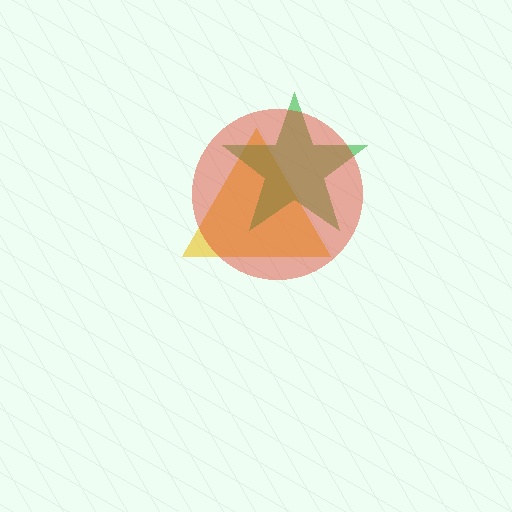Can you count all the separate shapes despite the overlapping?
Yes, there are 3 separate shapes.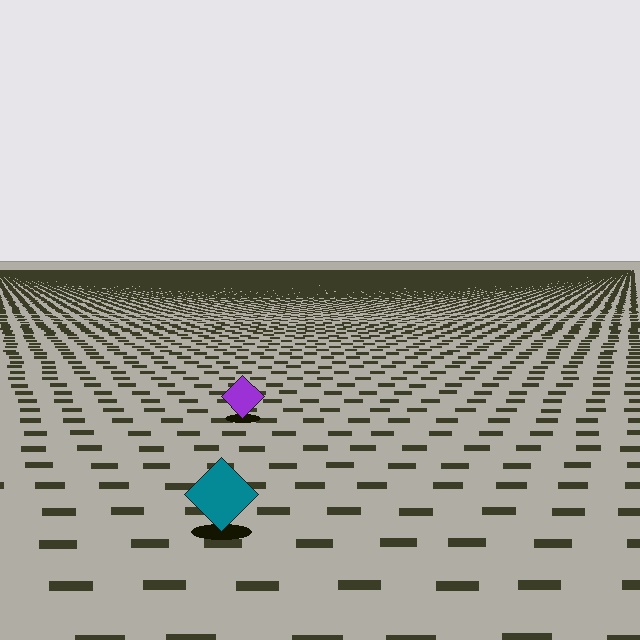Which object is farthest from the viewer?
The purple diamond is farthest from the viewer. It appears smaller and the ground texture around it is denser.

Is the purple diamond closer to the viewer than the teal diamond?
No. The teal diamond is closer — you can tell from the texture gradient: the ground texture is coarser near it.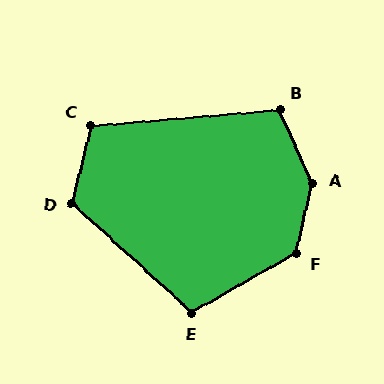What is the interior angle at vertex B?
Approximately 109 degrees (obtuse).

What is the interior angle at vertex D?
Approximately 118 degrees (obtuse).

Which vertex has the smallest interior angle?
E, at approximately 108 degrees.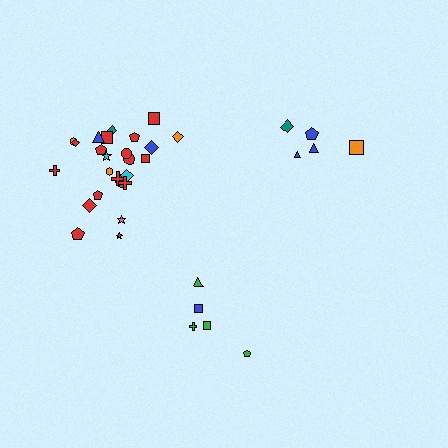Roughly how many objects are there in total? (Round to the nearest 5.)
Roughly 35 objects in total.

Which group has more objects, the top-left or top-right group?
The top-left group.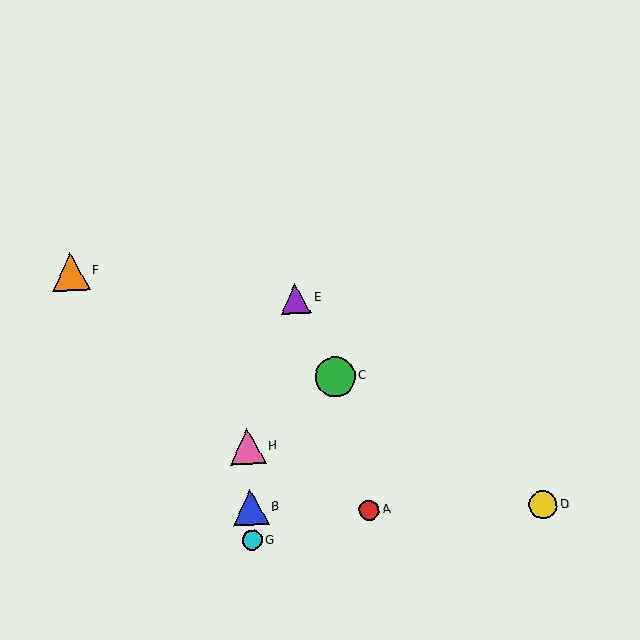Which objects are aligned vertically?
Objects B, G, H are aligned vertically.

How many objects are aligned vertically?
3 objects (B, G, H) are aligned vertically.